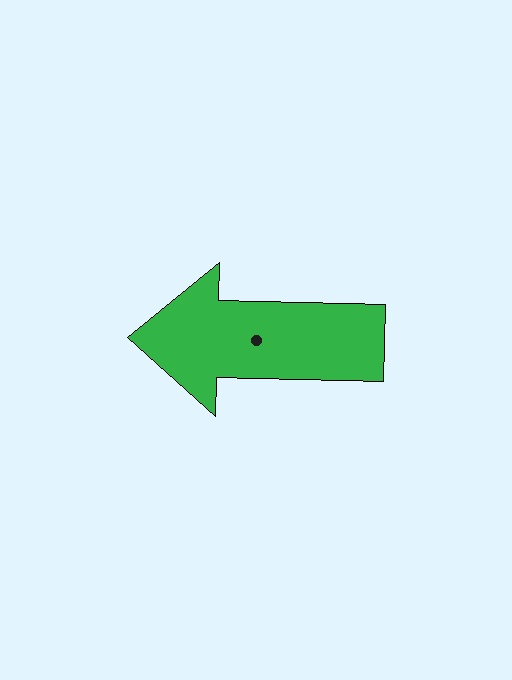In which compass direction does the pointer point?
West.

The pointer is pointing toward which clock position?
Roughly 9 o'clock.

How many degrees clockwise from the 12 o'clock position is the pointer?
Approximately 271 degrees.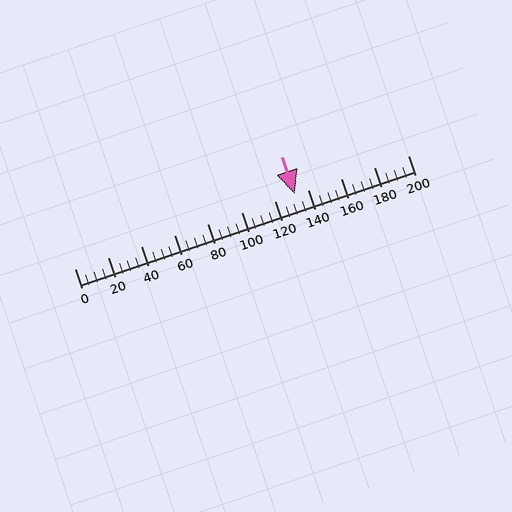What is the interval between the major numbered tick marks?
The major tick marks are spaced 20 units apart.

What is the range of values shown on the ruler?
The ruler shows values from 0 to 200.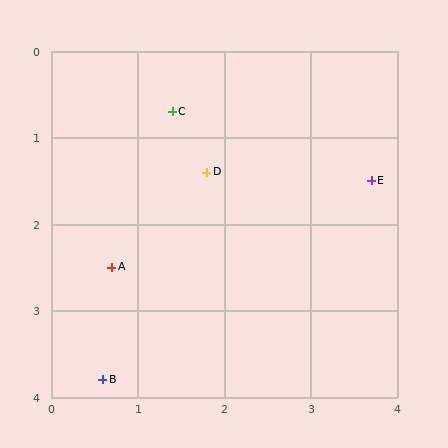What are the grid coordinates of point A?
Point A is at approximately (0.7, 2.5).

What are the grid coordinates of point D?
Point D is at approximately (1.8, 1.4).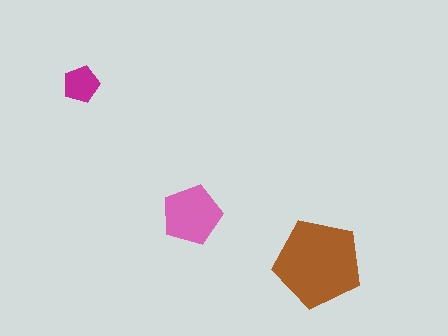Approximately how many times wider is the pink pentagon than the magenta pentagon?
About 1.5 times wider.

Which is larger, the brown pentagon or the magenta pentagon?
The brown one.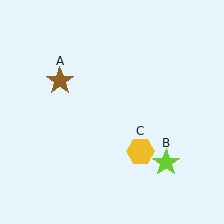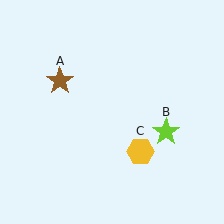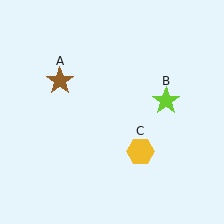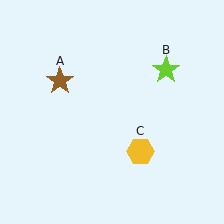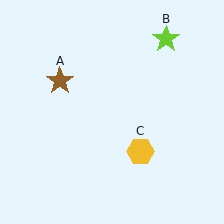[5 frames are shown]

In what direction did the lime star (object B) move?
The lime star (object B) moved up.